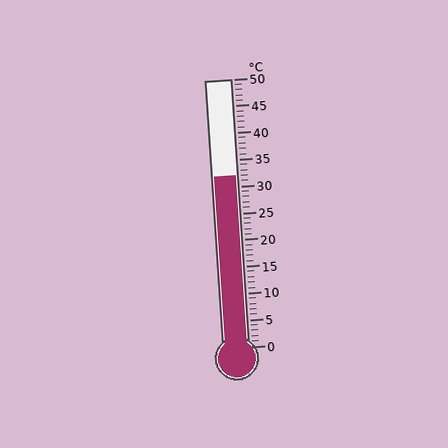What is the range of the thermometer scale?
The thermometer scale ranges from 0°C to 50°C.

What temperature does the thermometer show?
The thermometer shows approximately 32°C.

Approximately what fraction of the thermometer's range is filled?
The thermometer is filled to approximately 65% of its range.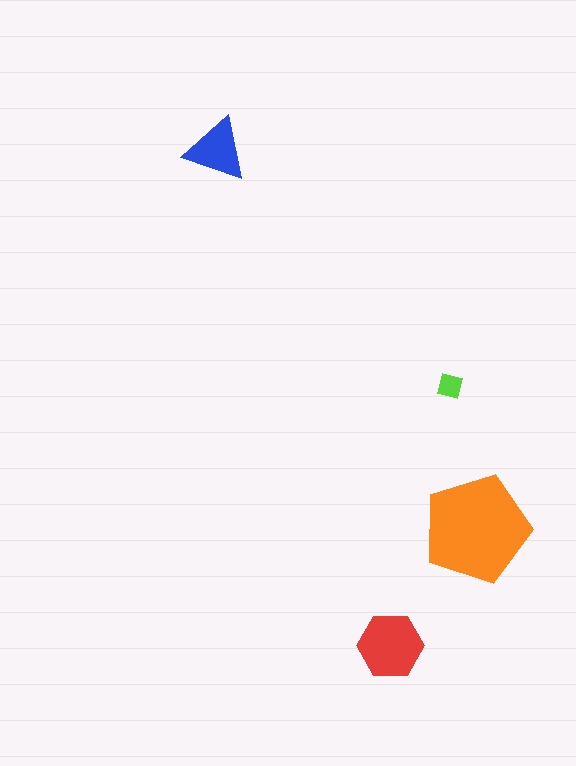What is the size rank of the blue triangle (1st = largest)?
3rd.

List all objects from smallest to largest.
The lime square, the blue triangle, the red hexagon, the orange pentagon.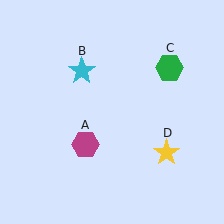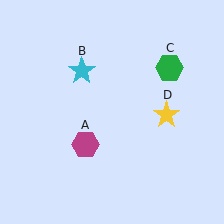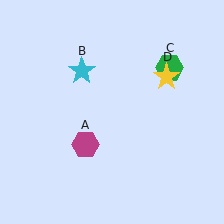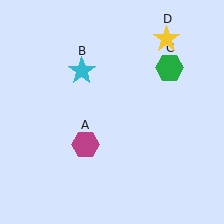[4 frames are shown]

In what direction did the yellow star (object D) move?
The yellow star (object D) moved up.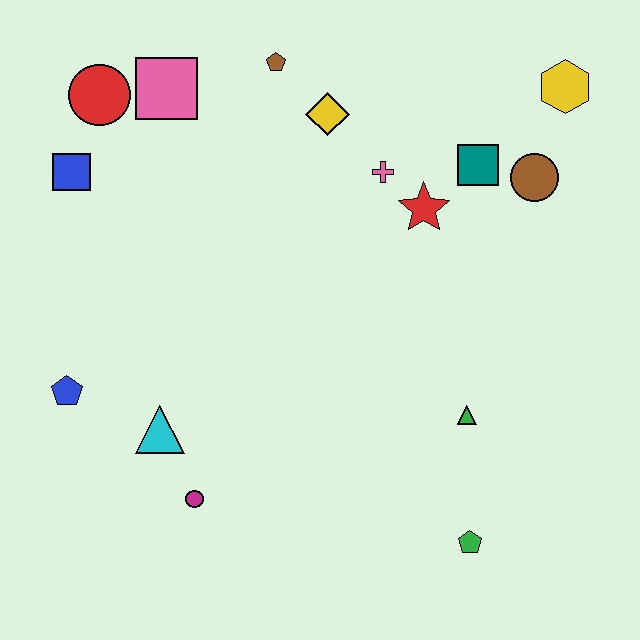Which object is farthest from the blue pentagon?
The yellow hexagon is farthest from the blue pentagon.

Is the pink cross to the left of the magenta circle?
No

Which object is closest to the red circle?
The pink square is closest to the red circle.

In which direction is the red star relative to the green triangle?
The red star is above the green triangle.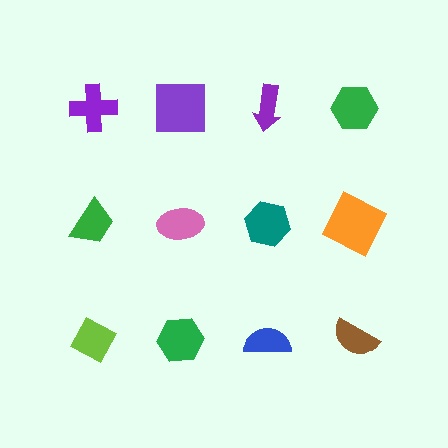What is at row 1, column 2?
A purple square.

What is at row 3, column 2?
A green hexagon.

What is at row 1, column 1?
A purple cross.